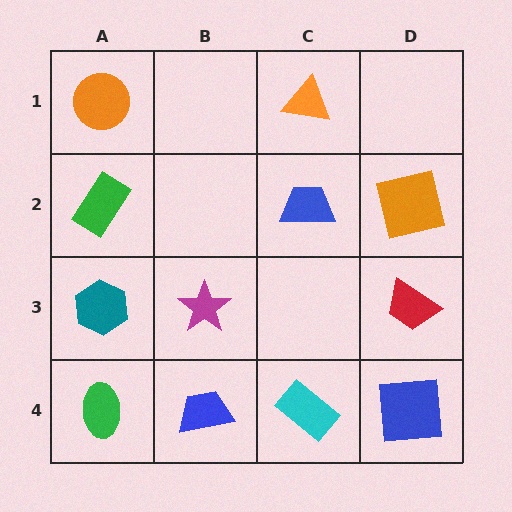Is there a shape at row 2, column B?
No, that cell is empty.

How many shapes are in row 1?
2 shapes.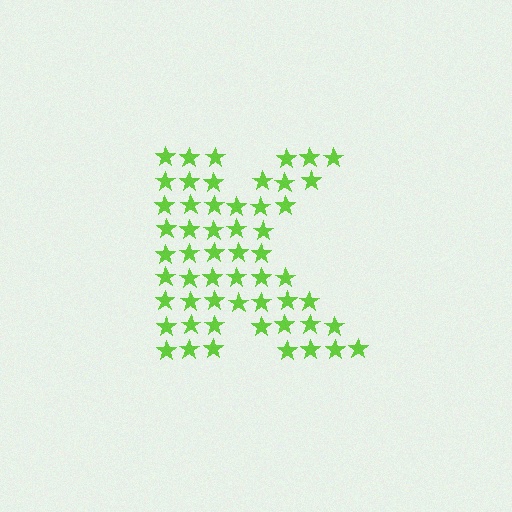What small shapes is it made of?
It is made of small stars.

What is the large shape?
The large shape is the letter K.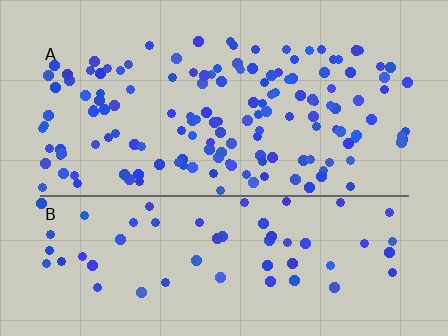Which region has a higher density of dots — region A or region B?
A (the top).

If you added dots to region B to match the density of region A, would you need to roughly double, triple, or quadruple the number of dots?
Approximately double.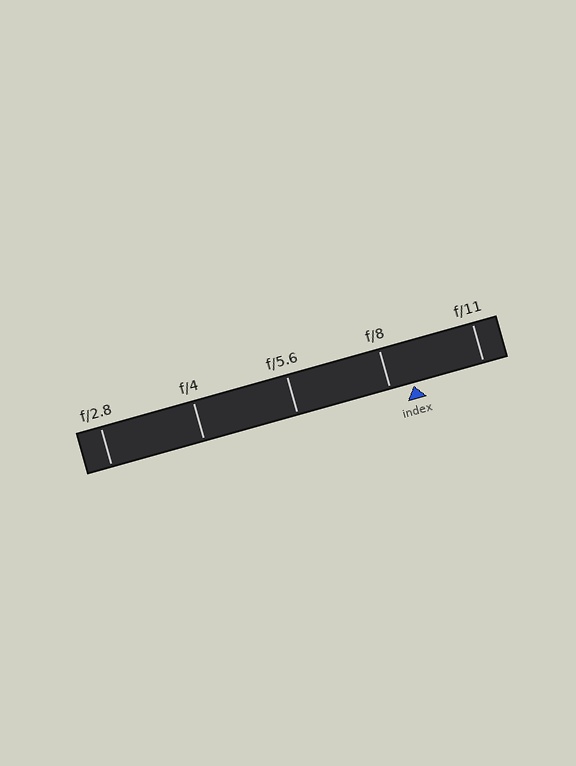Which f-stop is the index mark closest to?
The index mark is closest to f/8.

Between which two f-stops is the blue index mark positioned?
The index mark is between f/8 and f/11.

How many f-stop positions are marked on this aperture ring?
There are 5 f-stop positions marked.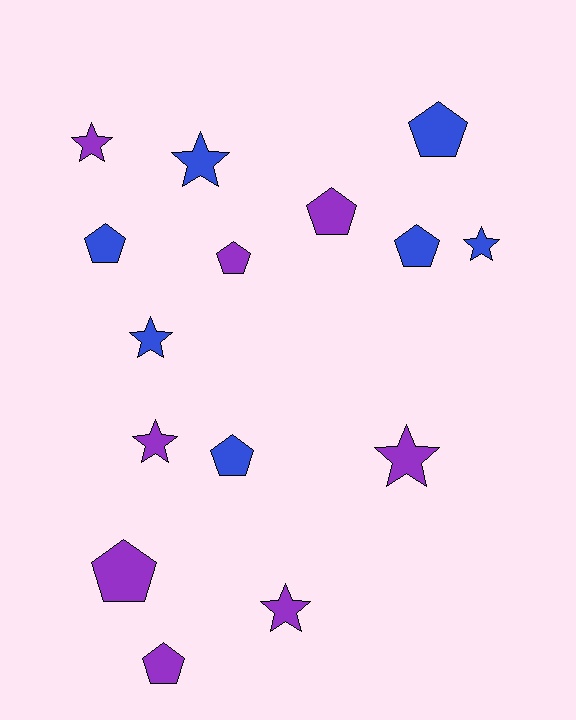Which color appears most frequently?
Purple, with 8 objects.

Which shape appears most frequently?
Pentagon, with 8 objects.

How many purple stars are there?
There are 4 purple stars.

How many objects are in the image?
There are 15 objects.